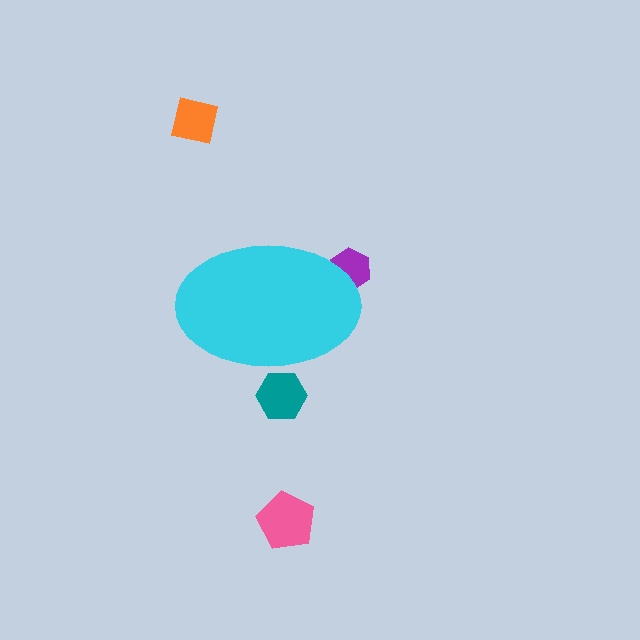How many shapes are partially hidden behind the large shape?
2 shapes are partially hidden.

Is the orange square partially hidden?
No, the orange square is fully visible.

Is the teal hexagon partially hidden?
Yes, the teal hexagon is partially hidden behind the cyan ellipse.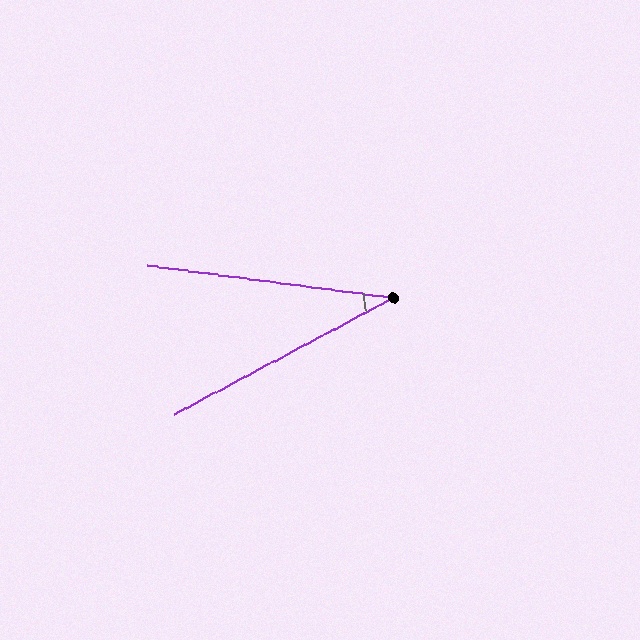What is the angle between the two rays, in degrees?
Approximately 35 degrees.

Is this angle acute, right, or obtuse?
It is acute.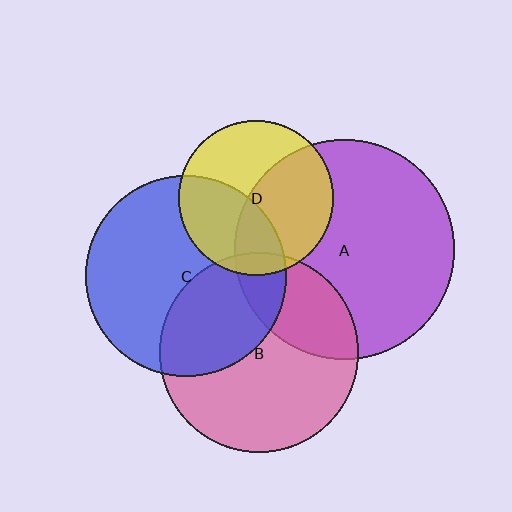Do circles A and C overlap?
Yes.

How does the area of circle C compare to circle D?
Approximately 1.7 times.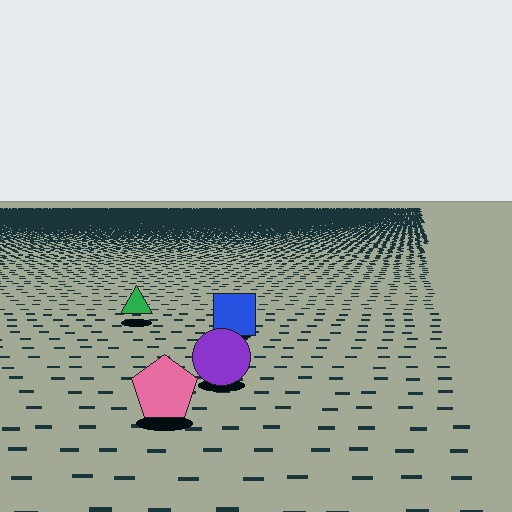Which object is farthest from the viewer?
The green triangle is farthest from the viewer. It appears smaller and the ground texture around it is denser.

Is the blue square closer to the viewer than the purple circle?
No. The purple circle is closer — you can tell from the texture gradient: the ground texture is coarser near it.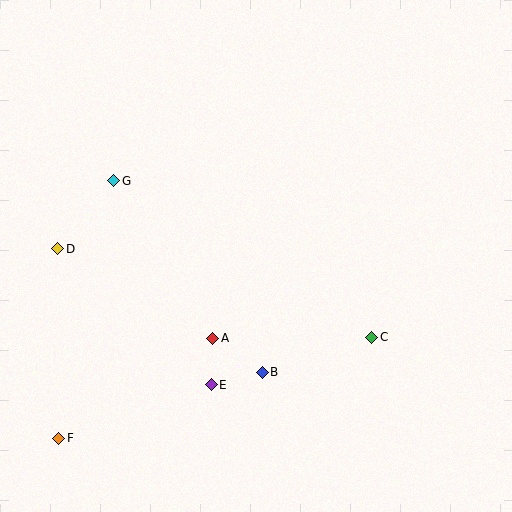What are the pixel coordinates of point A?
Point A is at (213, 338).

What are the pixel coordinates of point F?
Point F is at (59, 438).